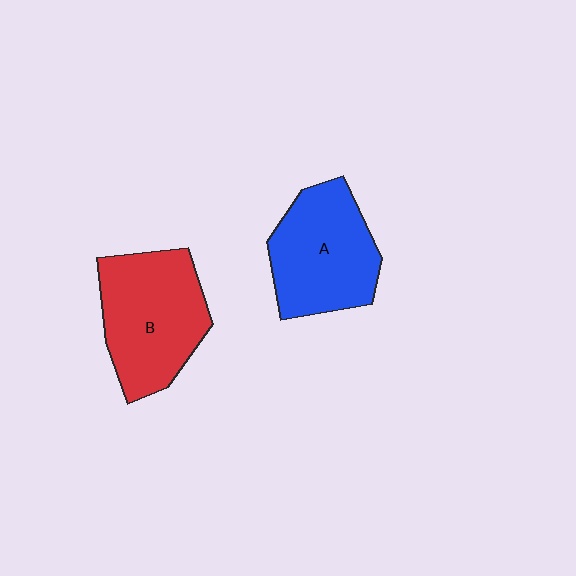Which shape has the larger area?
Shape B (red).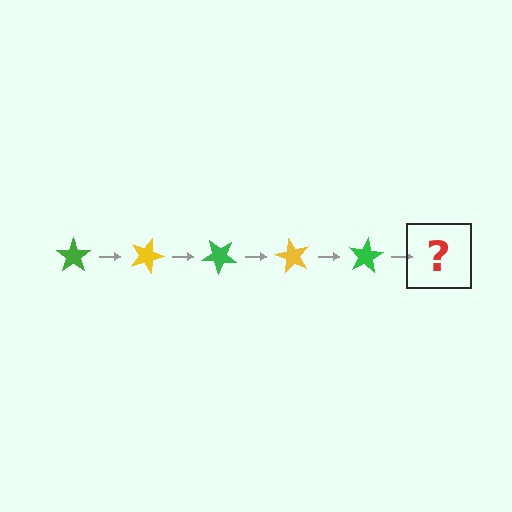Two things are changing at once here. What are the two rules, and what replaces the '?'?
The two rules are that it rotates 20 degrees each step and the color cycles through green and yellow. The '?' should be a yellow star, rotated 100 degrees from the start.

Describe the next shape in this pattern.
It should be a yellow star, rotated 100 degrees from the start.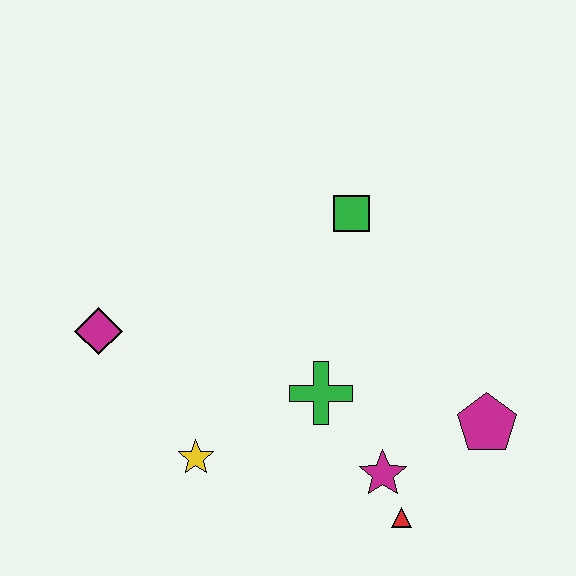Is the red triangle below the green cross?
Yes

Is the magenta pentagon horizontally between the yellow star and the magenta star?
No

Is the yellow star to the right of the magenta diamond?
Yes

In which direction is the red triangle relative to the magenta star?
The red triangle is below the magenta star.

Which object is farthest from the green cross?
The magenta diamond is farthest from the green cross.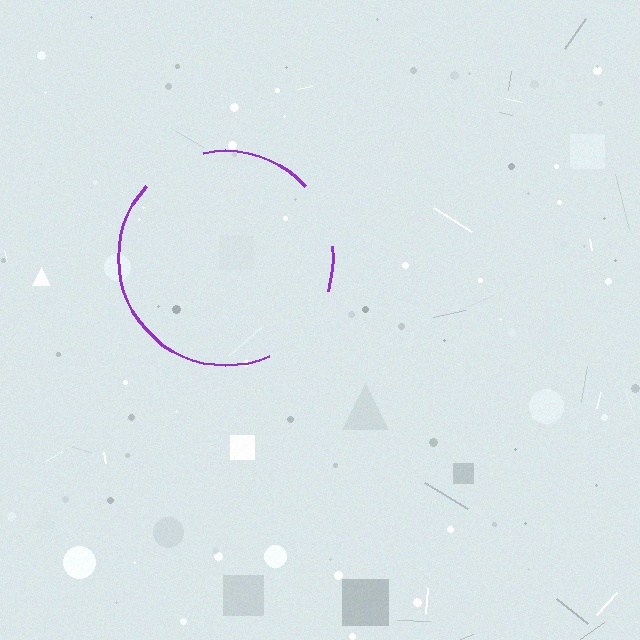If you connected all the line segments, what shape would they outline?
They would outline a circle.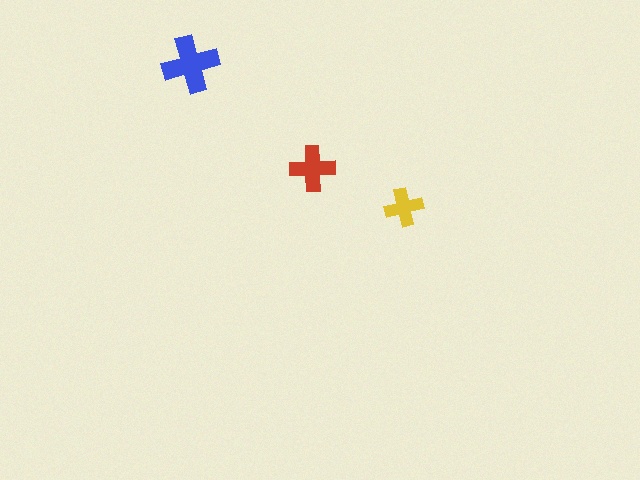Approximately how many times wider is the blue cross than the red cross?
About 1.5 times wider.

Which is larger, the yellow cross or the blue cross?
The blue one.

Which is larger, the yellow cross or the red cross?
The red one.